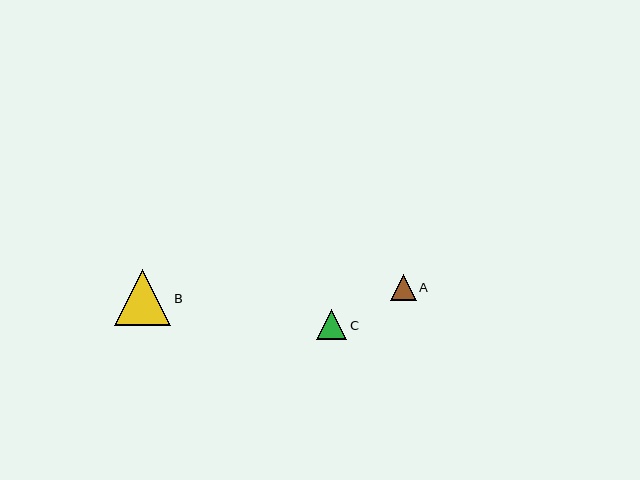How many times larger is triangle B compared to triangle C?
Triangle B is approximately 1.9 times the size of triangle C.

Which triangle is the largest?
Triangle B is the largest with a size of approximately 56 pixels.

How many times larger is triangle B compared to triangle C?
Triangle B is approximately 1.9 times the size of triangle C.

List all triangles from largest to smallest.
From largest to smallest: B, C, A.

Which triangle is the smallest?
Triangle A is the smallest with a size of approximately 26 pixels.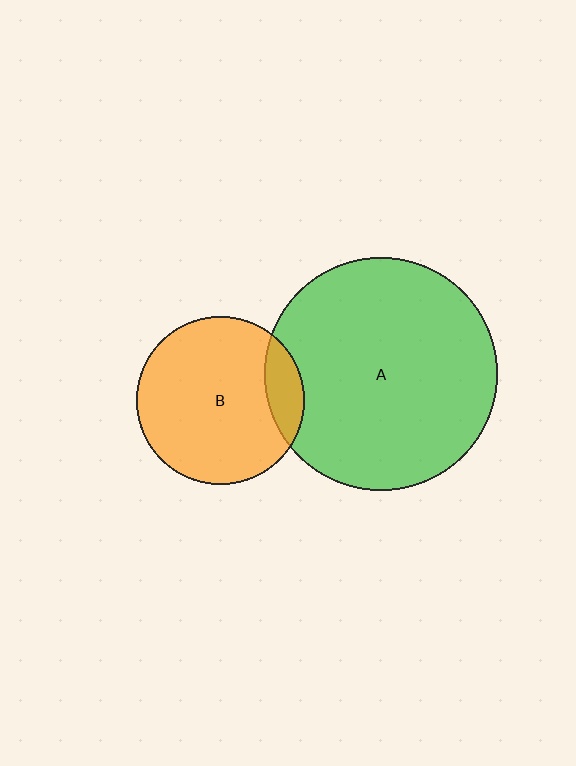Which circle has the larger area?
Circle A (green).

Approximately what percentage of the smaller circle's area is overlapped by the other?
Approximately 15%.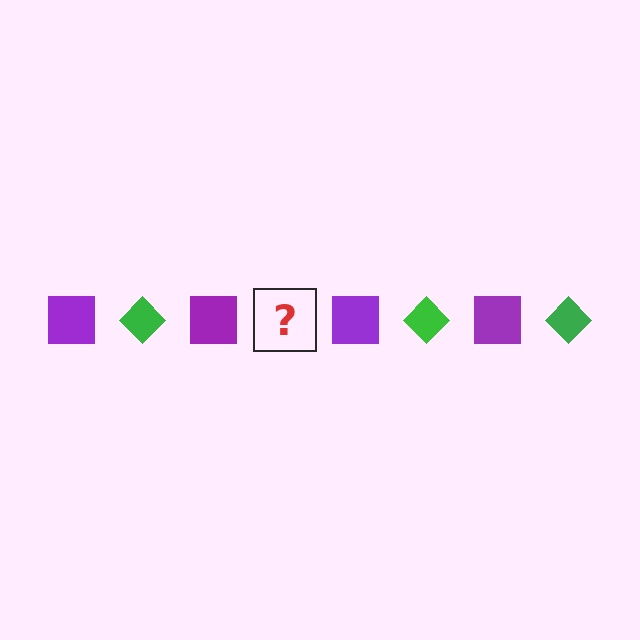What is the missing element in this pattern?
The missing element is a green diamond.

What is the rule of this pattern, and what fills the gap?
The rule is that the pattern alternates between purple square and green diamond. The gap should be filled with a green diamond.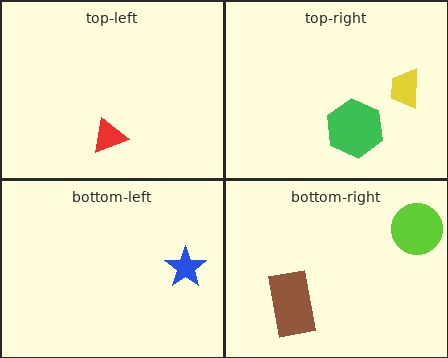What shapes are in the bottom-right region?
The brown rectangle, the lime circle.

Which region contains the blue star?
The bottom-left region.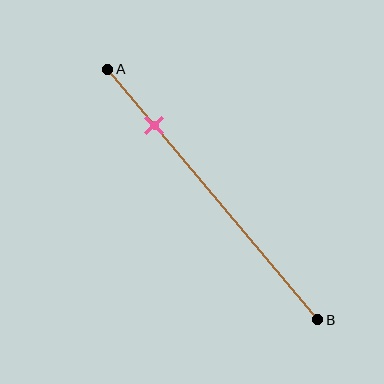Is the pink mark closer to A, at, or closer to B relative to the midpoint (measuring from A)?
The pink mark is closer to point A than the midpoint of segment AB.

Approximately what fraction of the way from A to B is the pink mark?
The pink mark is approximately 20% of the way from A to B.